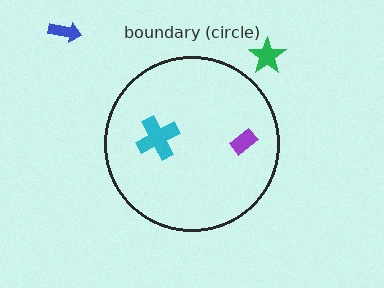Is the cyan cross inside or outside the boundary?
Inside.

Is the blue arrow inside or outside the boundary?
Outside.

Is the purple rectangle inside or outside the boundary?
Inside.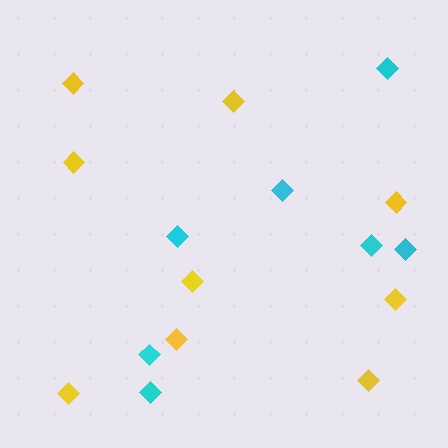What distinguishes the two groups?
There are 2 groups: one group of cyan diamonds (7) and one group of yellow diamonds (9).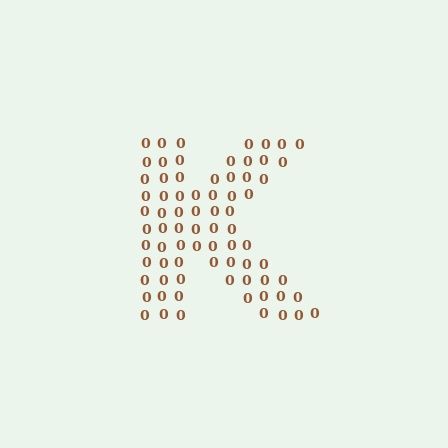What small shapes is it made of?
It is made of small digit 0's.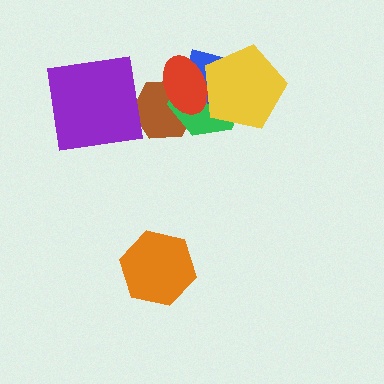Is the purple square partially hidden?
No, no other shape covers it.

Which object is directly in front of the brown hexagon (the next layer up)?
The green hexagon is directly in front of the brown hexagon.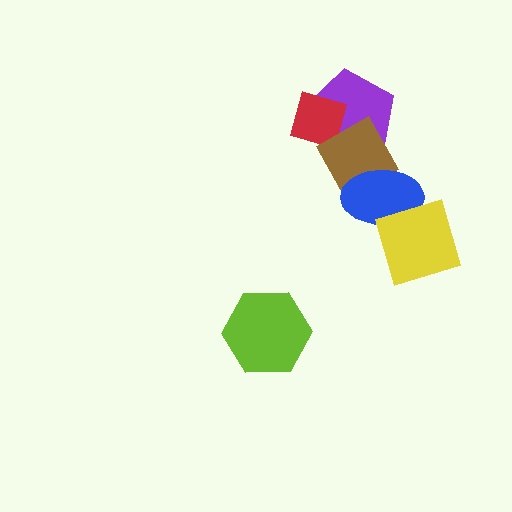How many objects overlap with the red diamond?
2 objects overlap with the red diamond.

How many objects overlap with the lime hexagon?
0 objects overlap with the lime hexagon.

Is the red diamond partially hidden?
Yes, it is partially covered by another shape.